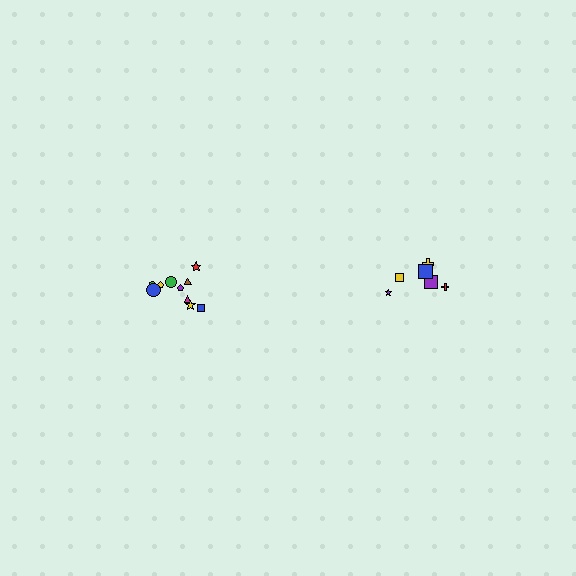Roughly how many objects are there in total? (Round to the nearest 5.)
Roughly 15 objects in total.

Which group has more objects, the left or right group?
The left group.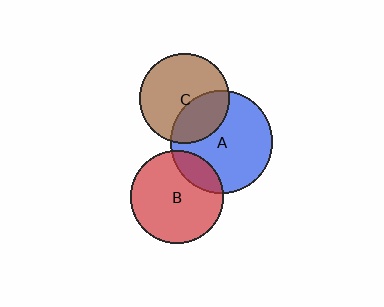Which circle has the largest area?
Circle A (blue).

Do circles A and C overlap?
Yes.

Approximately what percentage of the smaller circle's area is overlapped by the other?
Approximately 35%.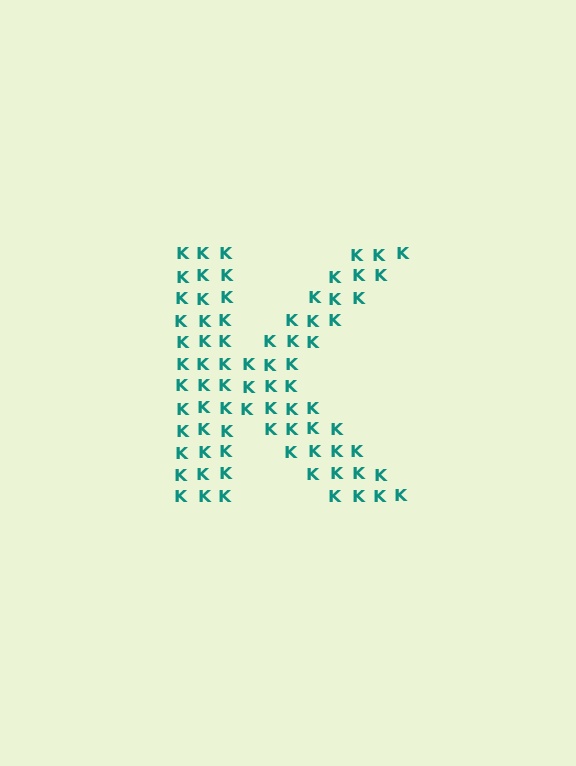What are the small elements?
The small elements are letter K's.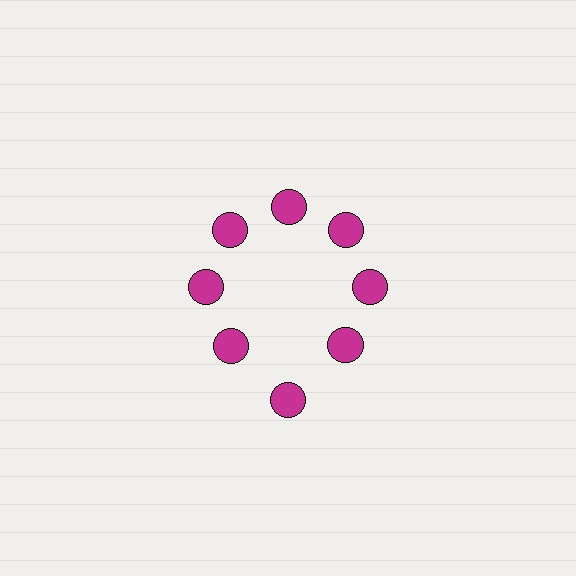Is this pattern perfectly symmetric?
No. The 8 magenta circles are arranged in a ring, but one element near the 6 o'clock position is pushed outward from the center, breaking the 8-fold rotational symmetry.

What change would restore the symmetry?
The symmetry would be restored by moving it inward, back onto the ring so that all 8 circles sit at equal angles and equal distance from the center.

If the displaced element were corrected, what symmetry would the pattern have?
It would have 8-fold rotational symmetry — the pattern would map onto itself every 45 degrees.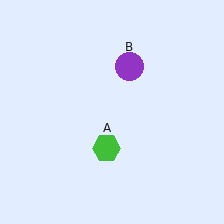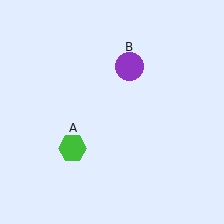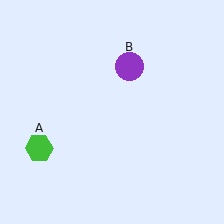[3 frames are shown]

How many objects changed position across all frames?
1 object changed position: green hexagon (object A).